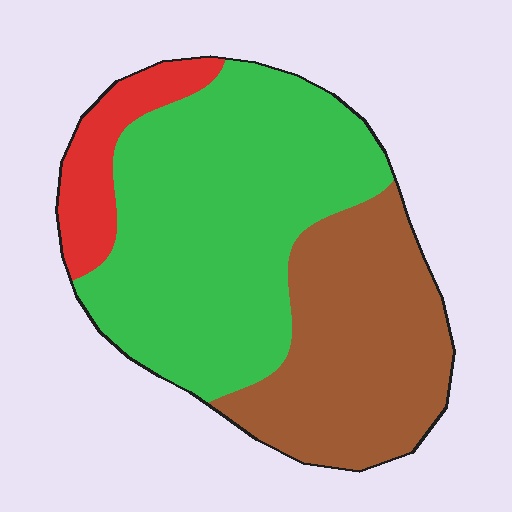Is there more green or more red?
Green.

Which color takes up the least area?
Red, at roughly 10%.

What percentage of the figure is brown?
Brown takes up about one third (1/3) of the figure.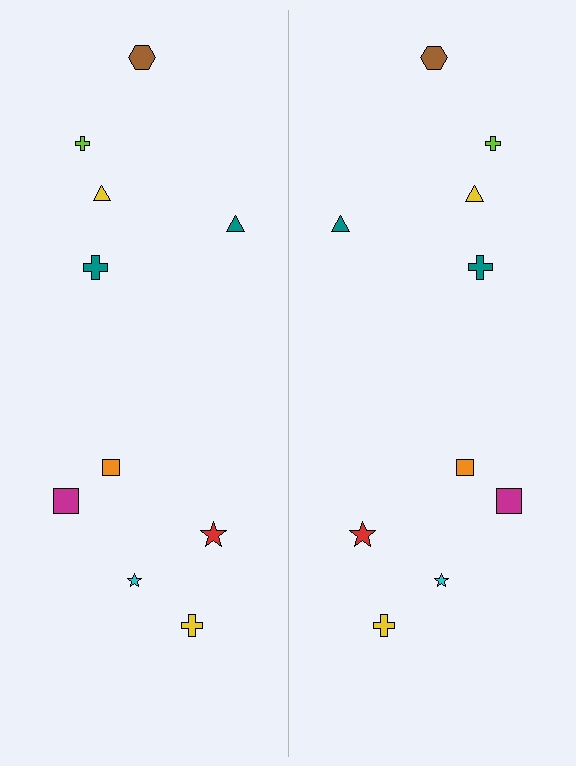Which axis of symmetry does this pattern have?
The pattern has a vertical axis of symmetry running through the center of the image.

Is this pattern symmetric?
Yes, this pattern has bilateral (reflection) symmetry.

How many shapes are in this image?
There are 20 shapes in this image.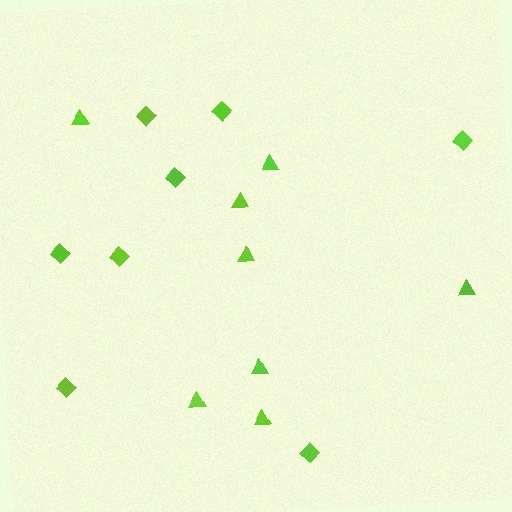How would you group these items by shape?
There are 2 groups: one group of triangles (8) and one group of diamonds (8).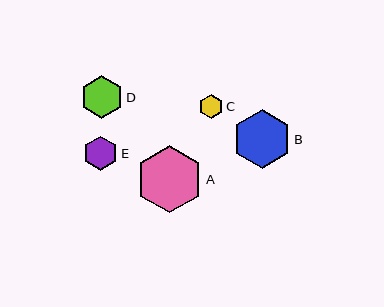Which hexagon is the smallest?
Hexagon C is the smallest with a size of approximately 24 pixels.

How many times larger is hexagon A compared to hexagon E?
Hexagon A is approximately 2.0 times the size of hexagon E.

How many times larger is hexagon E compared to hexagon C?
Hexagon E is approximately 1.4 times the size of hexagon C.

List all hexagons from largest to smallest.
From largest to smallest: A, B, D, E, C.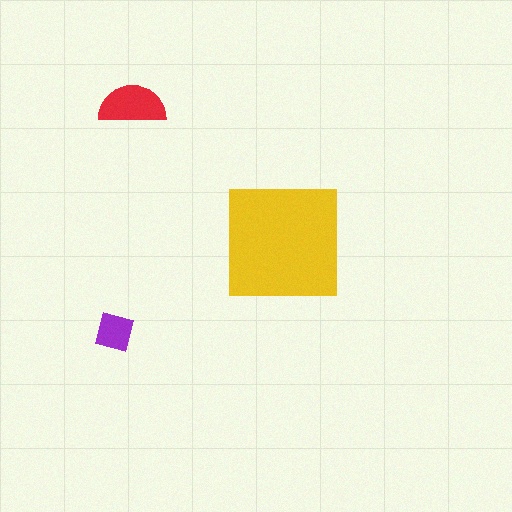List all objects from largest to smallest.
The yellow square, the red semicircle, the purple square.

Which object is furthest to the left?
The purple square is leftmost.